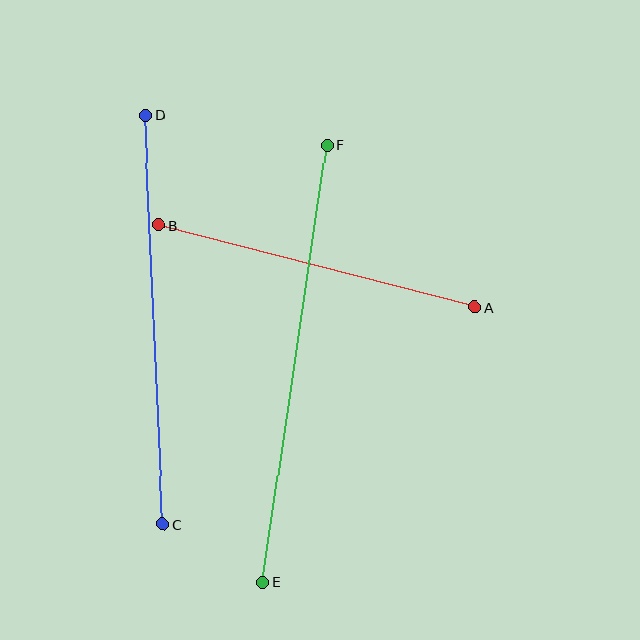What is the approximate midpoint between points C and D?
The midpoint is at approximately (154, 320) pixels.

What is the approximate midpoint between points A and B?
The midpoint is at approximately (317, 266) pixels.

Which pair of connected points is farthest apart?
Points E and F are farthest apart.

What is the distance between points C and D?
The distance is approximately 409 pixels.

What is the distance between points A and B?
The distance is approximately 326 pixels.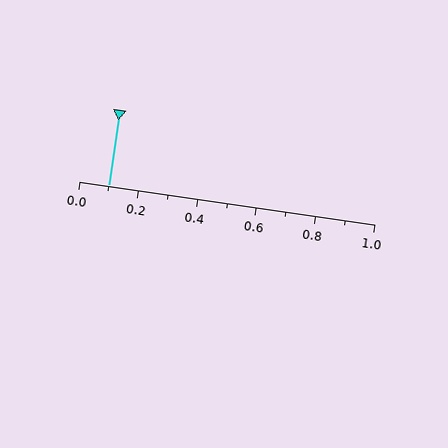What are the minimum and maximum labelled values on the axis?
The axis runs from 0.0 to 1.0.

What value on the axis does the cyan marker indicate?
The marker indicates approximately 0.1.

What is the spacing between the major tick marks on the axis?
The major ticks are spaced 0.2 apart.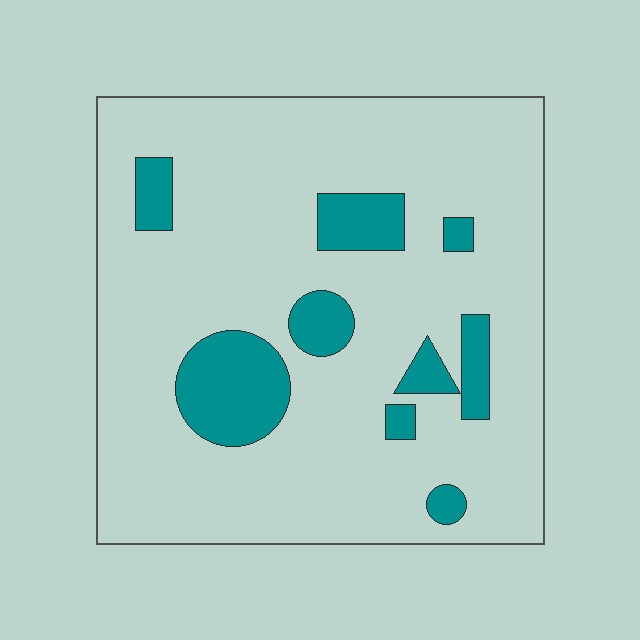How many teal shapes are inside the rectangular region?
9.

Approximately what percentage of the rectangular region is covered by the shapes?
Approximately 15%.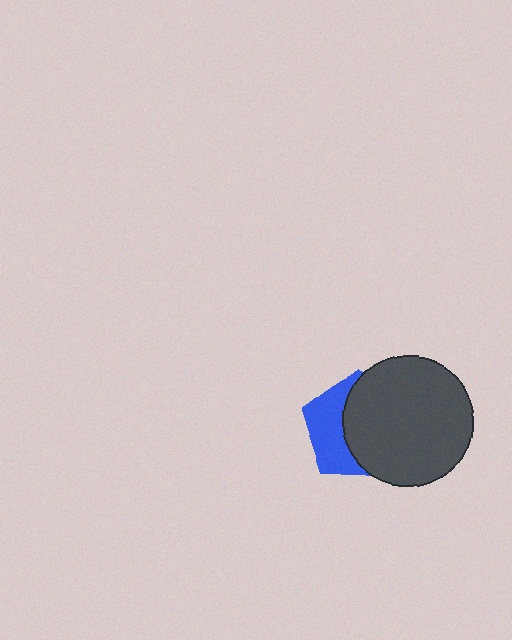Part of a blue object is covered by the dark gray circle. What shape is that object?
It is a pentagon.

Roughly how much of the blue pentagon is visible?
A small part of it is visible (roughly 42%).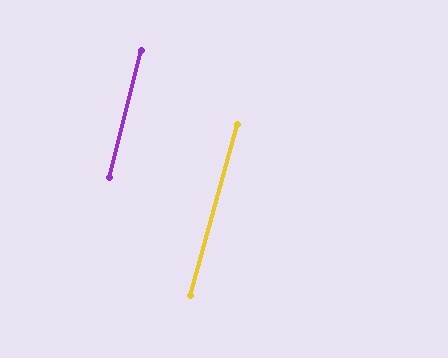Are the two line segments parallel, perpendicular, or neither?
Parallel — their directions differ by only 1.0°.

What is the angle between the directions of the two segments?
Approximately 1 degree.